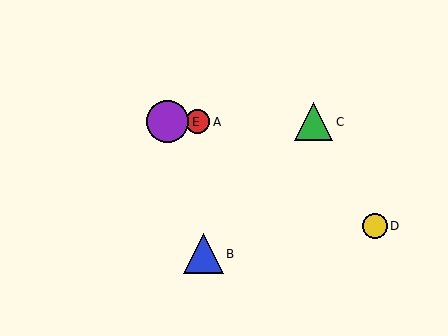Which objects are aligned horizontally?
Objects A, C, E are aligned horizontally.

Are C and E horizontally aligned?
Yes, both are at y≈122.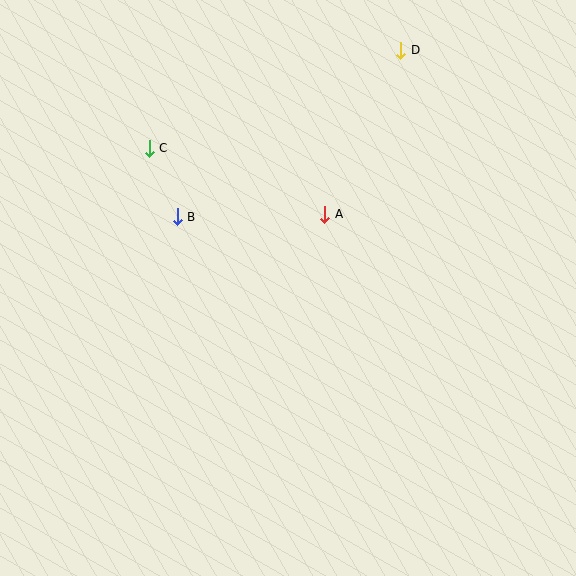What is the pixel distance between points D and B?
The distance between D and B is 279 pixels.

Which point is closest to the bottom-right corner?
Point A is closest to the bottom-right corner.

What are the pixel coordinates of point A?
Point A is at (325, 214).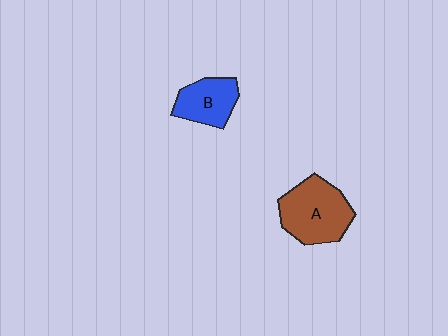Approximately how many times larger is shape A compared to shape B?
Approximately 1.5 times.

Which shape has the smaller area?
Shape B (blue).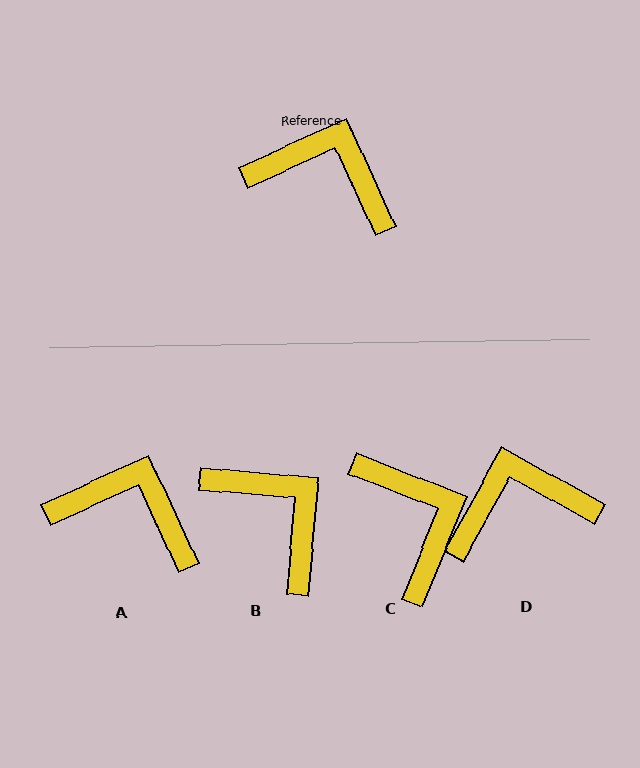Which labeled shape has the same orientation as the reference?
A.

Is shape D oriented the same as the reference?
No, it is off by about 36 degrees.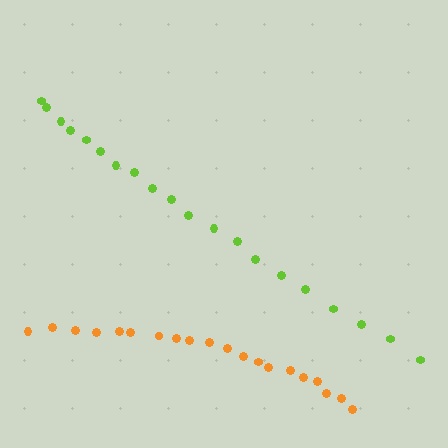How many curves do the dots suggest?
There are 2 distinct paths.